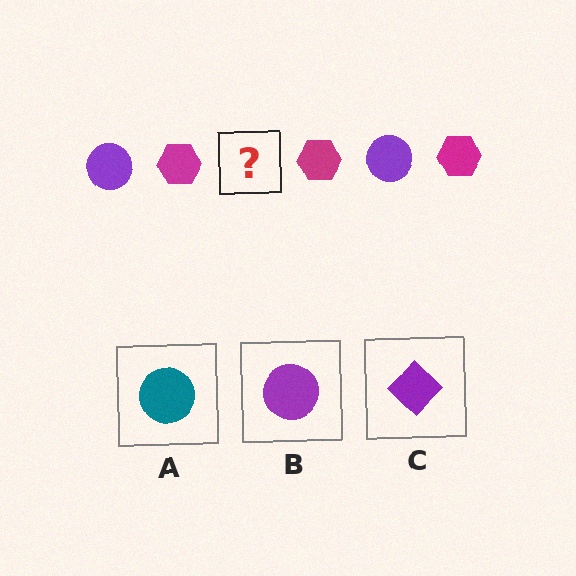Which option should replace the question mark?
Option B.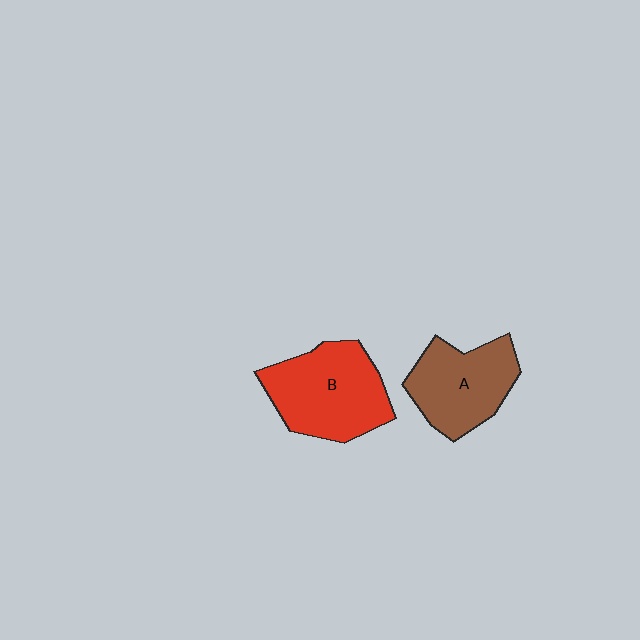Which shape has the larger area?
Shape B (red).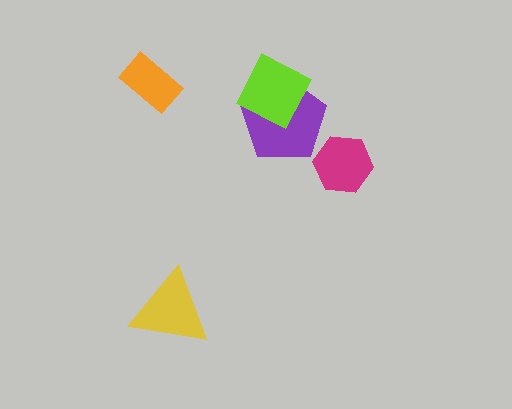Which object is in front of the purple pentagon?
The lime diamond is in front of the purple pentagon.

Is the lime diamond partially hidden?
No, no other shape covers it.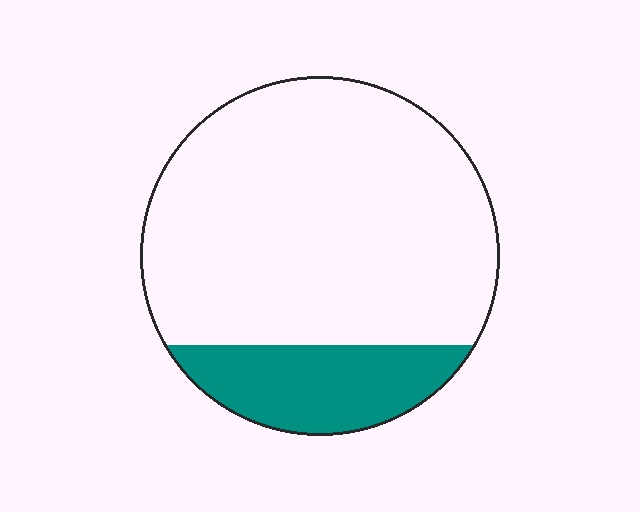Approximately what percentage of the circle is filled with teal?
Approximately 20%.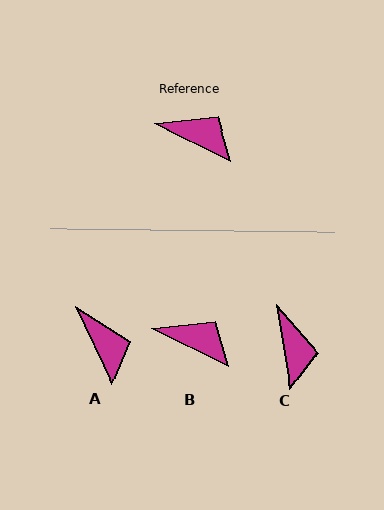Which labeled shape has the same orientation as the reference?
B.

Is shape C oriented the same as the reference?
No, it is off by about 54 degrees.